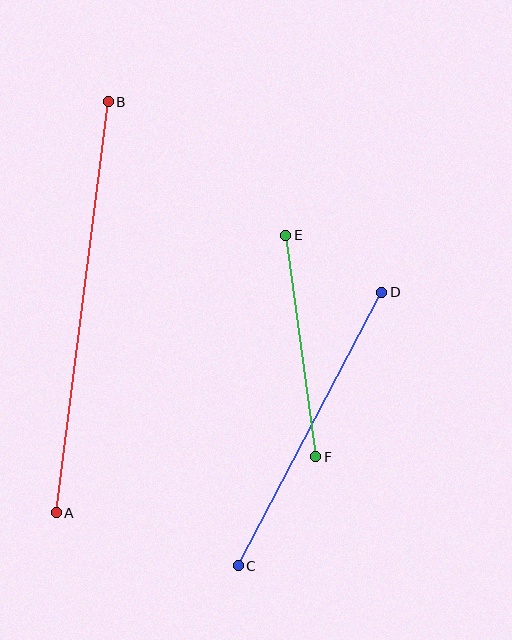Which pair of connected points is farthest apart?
Points A and B are farthest apart.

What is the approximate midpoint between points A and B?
The midpoint is at approximately (82, 307) pixels.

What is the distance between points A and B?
The distance is approximately 415 pixels.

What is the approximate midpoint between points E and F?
The midpoint is at approximately (301, 346) pixels.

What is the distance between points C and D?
The distance is approximately 309 pixels.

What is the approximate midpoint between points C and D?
The midpoint is at approximately (310, 429) pixels.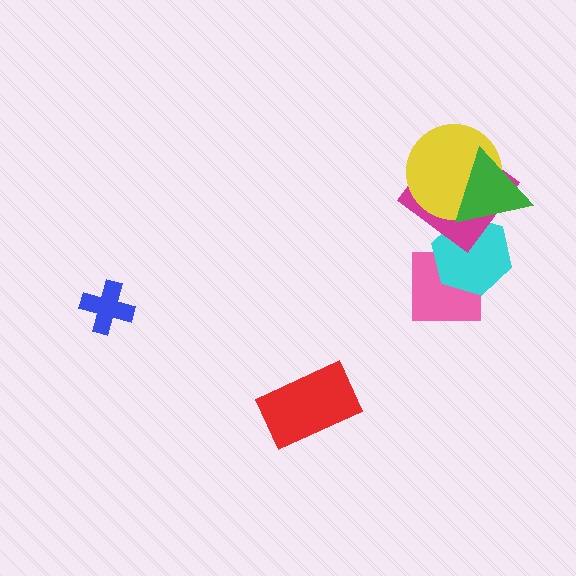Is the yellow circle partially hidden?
Yes, it is partially covered by another shape.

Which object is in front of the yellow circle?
The green triangle is in front of the yellow circle.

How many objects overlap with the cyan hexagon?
3 objects overlap with the cyan hexagon.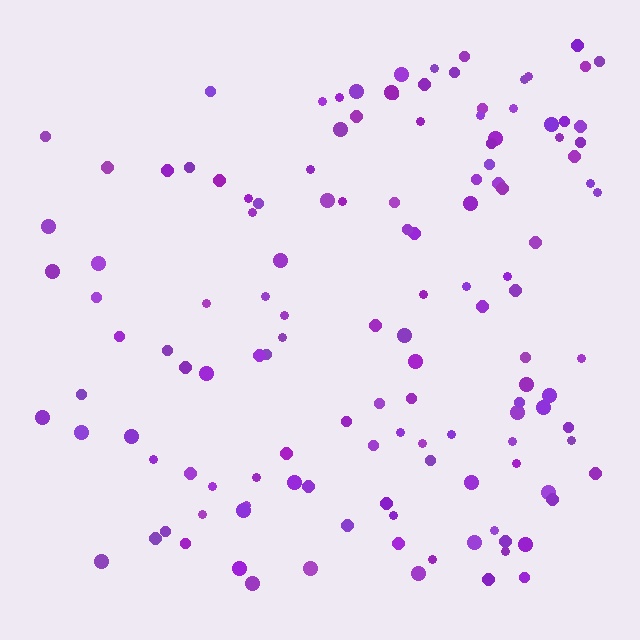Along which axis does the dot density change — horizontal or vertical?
Horizontal.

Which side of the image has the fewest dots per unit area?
The left.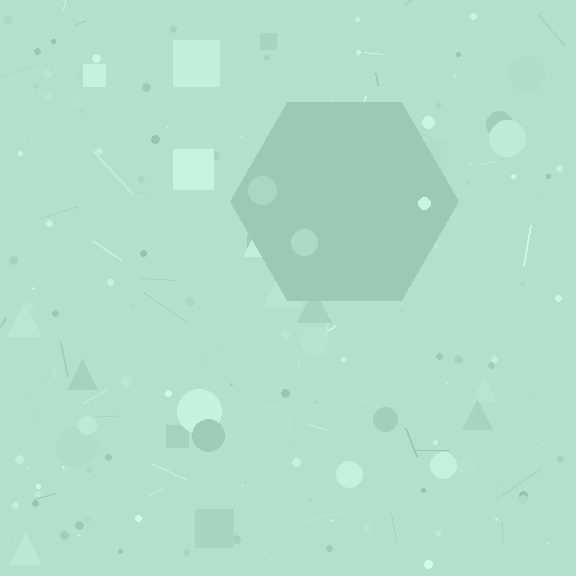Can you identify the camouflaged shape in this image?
The camouflaged shape is a hexagon.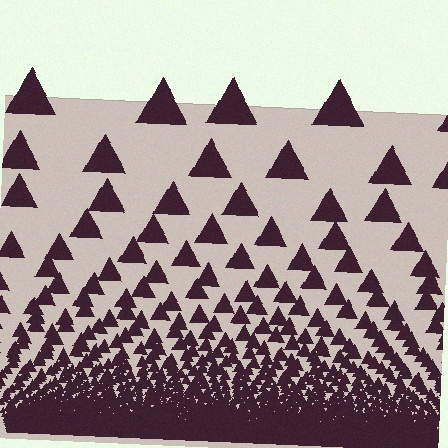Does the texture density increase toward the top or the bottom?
Density increases toward the bottom.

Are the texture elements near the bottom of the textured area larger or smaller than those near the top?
Smaller. The gradient is inverted — elements near the bottom are smaller and denser.